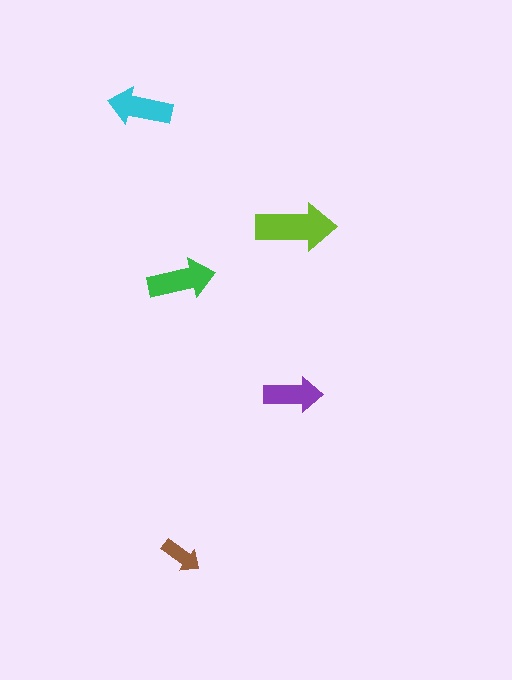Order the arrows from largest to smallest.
the lime one, the green one, the cyan one, the purple one, the brown one.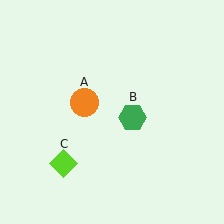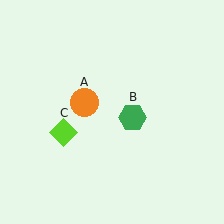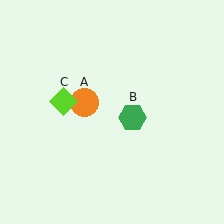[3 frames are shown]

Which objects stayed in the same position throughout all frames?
Orange circle (object A) and green hexagon (object B) remained stationary.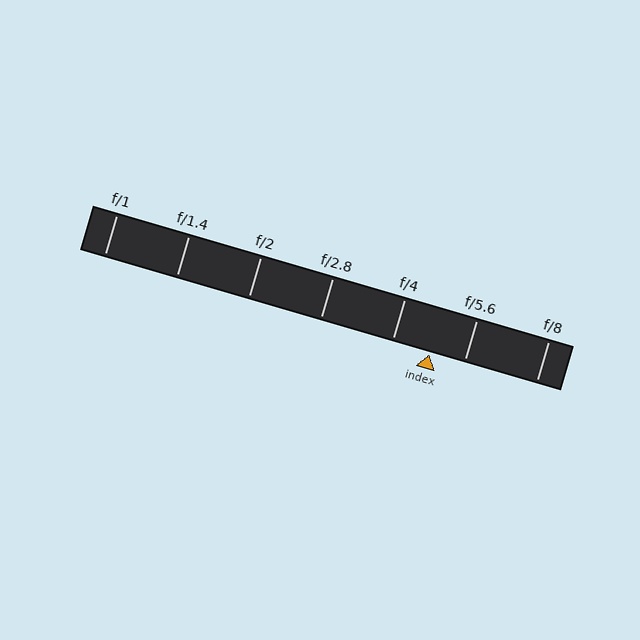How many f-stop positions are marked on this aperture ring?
There are 7 f-stop positions marked.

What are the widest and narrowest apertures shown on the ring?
The widest aperture shown is f/1 and the narrowest is f/8.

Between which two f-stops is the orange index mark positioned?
The index mark is between f/4 and f/5.6.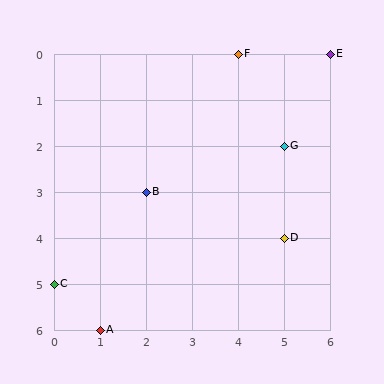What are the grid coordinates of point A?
Point A is at grid coordinates (1, 6).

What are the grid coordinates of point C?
Point C is at grid coordinates (0, 5).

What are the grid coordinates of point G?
Point G is at grid coordinates (5, 2).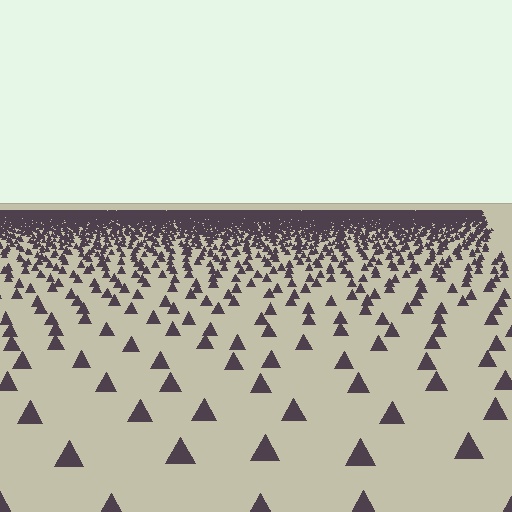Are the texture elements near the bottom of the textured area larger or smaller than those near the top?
Larger. Near the bottom, elements are closer to the viewer and appear at a bigger on-screen size.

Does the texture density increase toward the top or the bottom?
Density increases toward the top.